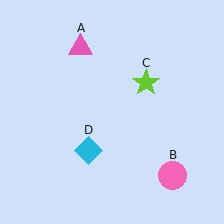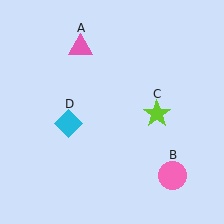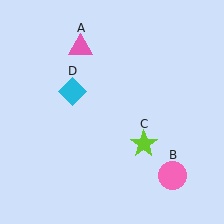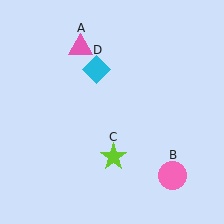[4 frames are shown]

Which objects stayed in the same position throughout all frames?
Pink triangle (object A) and pink circle (object B) remained stationary.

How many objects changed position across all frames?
2 objects changed position: lime star (object C), cyan diamond (object D).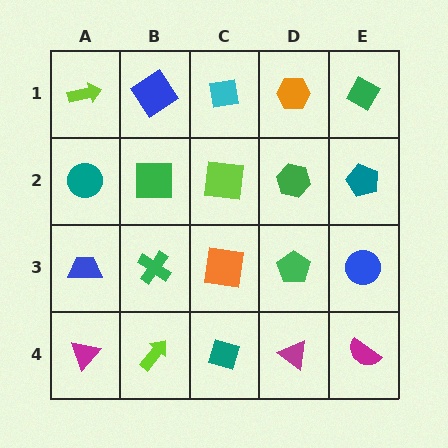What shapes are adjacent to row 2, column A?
A lime arrow (row 1, column A), a blue trapezoid (row 3, column A), a green square (row 2, column B).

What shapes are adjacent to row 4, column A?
A blue trapezoid (row 3, column A), a lime arrow (row 4, column B).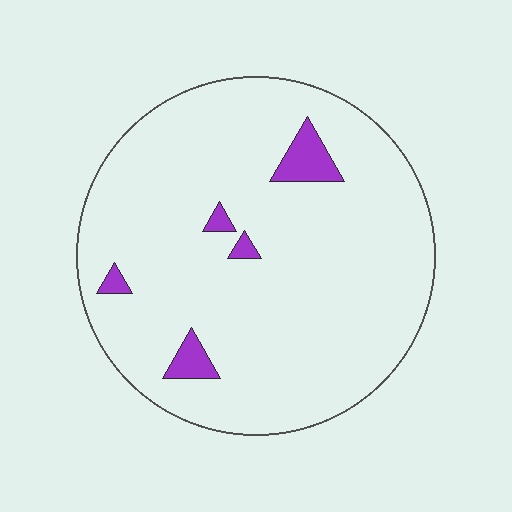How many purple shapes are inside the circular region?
5.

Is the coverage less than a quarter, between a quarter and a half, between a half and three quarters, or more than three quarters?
Less than a quarter.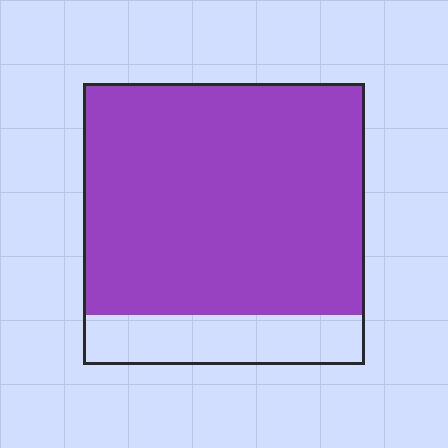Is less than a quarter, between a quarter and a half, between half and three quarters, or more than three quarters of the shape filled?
More than three quarters.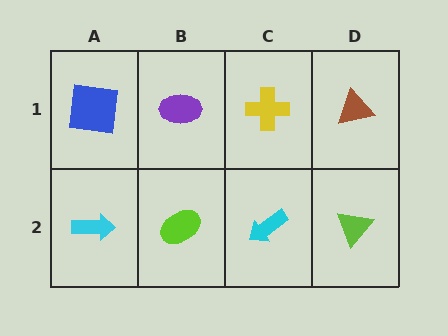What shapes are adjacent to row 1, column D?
A lime triangle (row 2, column D), a yellow cross (row 1, column C).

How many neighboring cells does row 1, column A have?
2.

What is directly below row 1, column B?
A lime ellipse.